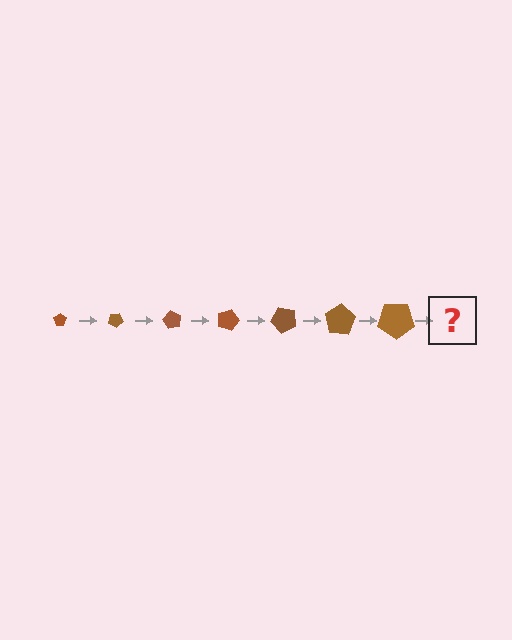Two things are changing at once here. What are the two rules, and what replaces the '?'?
The two rules are that the pentagon grows larger each step and it rotates 30 degrees each step. The '?' should be a pentagon, larger than the previous one and rotated 210 degrees from the start.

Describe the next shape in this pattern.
It should be a pentagon, larger than the previous one and rotated 210 degrees from the start.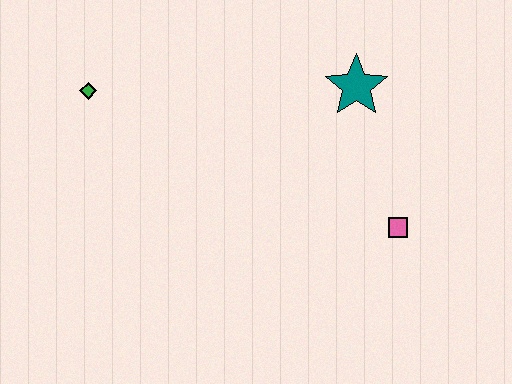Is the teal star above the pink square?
Yes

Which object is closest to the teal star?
The pink square is closest to the teal star.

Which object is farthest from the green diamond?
The pink square is farthest from the green diamond.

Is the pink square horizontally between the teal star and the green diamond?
No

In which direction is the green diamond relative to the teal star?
The green diamond is to the left of the teal star.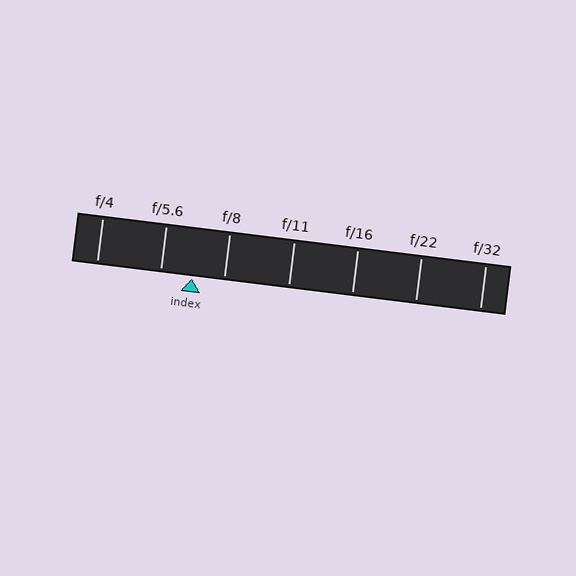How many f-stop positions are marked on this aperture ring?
There are 7 f-stop positions marked.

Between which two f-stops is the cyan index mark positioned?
The index mark is between f/5.6 and f/8.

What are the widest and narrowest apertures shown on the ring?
The widest aperture shown is f/4 and the narrowest is f/32.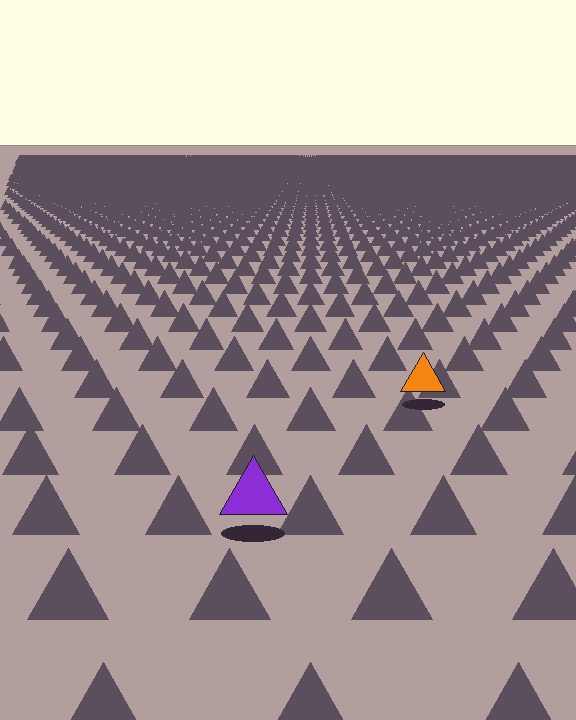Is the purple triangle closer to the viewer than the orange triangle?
Yes. The purple triangle is closer — you can tell from the texture gradient: the ground texture is coarser near it.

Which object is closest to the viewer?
The purple triangle is closest. The texture marks near it are larger and more spread out.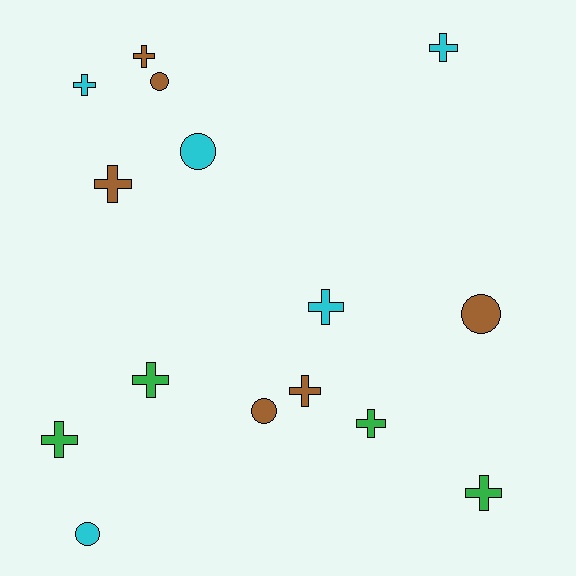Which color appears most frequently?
Brown, with 6 objects.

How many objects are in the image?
There are 15 objects.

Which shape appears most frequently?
Cross, with 10 objects.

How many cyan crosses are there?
There are 3 cyan crosses.